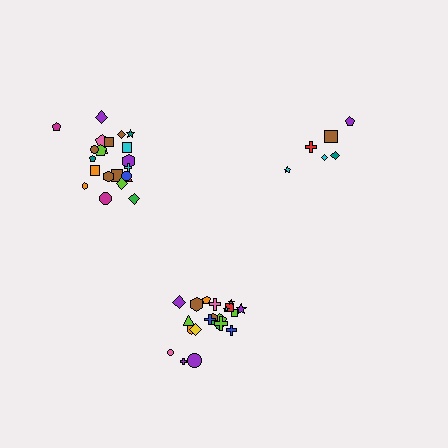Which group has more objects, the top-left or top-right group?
The top-left group.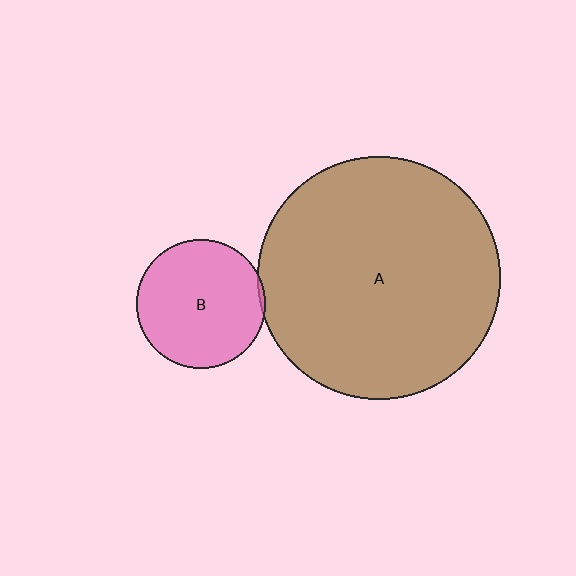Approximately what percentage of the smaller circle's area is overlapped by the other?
Approximately 5%.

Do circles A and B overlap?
Yes.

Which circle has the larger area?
Circle A (brown).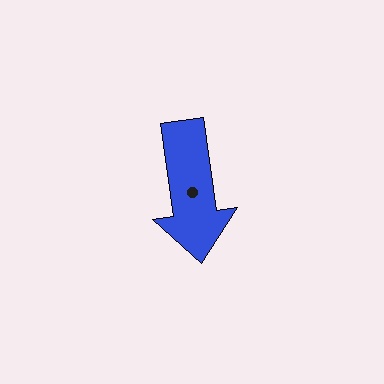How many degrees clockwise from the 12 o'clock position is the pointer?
Approximately 172 degrees.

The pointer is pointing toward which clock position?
Roughly 6 o'clock.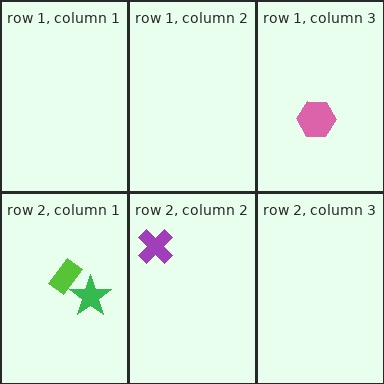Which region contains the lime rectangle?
The row 2, column 1 region.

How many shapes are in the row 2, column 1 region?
2.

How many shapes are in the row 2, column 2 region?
1.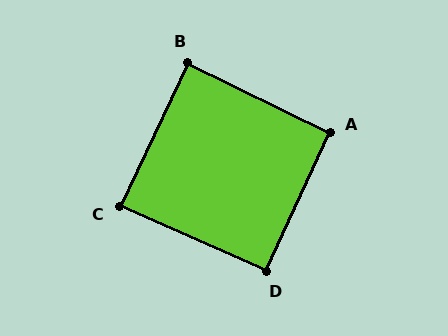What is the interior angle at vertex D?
Approximately 91 degrees (approximately right).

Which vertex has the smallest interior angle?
C, at approximately 88 degrees.